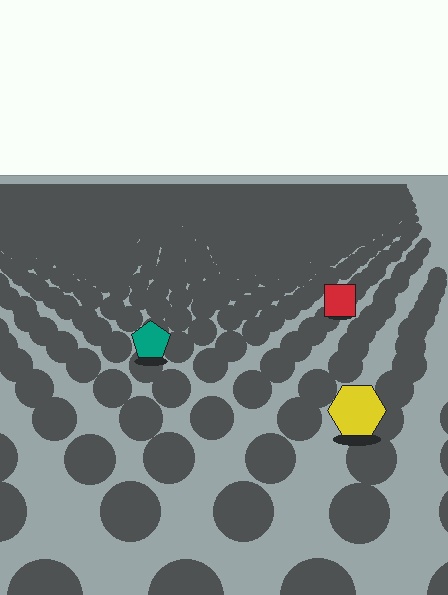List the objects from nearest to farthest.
From nearest to farthest: the yellow hexagon, the teal pentagon, the red square.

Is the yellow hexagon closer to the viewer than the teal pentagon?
Yes. The yellow hexagon is closer — you can tell from the texture gradient: the ground texture is coarser near it.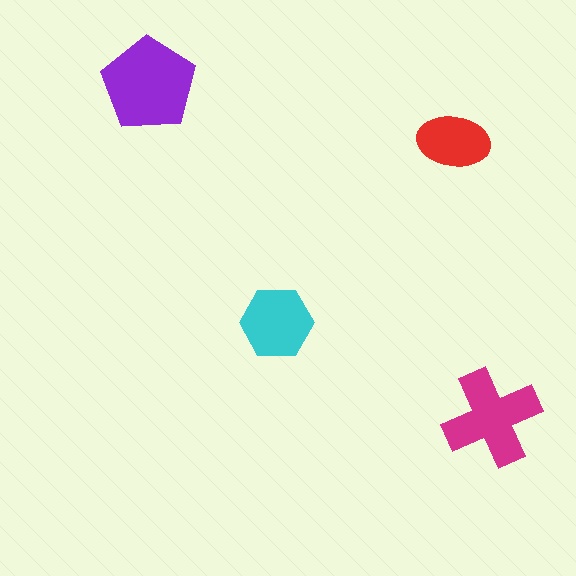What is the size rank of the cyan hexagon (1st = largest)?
3rd.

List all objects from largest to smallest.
The purple pentagon, the magenta cross, the cyan hexagon, the red ellipse.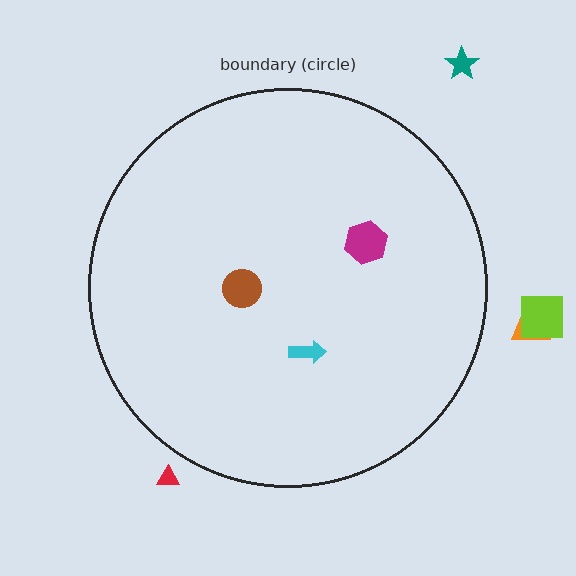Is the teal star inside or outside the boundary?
Outside.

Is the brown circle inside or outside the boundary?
Inside.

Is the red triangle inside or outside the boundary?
Outside.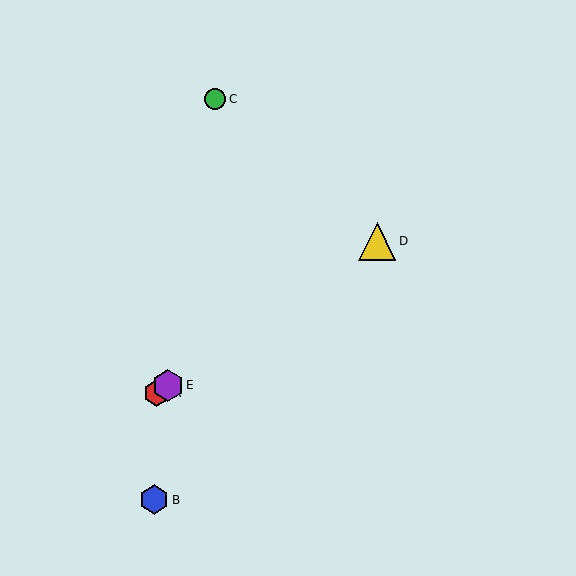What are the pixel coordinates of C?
Object C is at (215, 99).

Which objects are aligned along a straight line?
Objects A, D, E are aligned along a straight line.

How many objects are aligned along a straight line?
3 objects (A, D, E) are aligned along a straight line.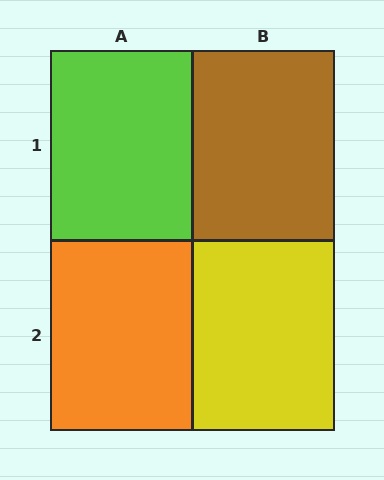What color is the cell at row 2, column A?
Orange.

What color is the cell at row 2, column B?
Yellow.